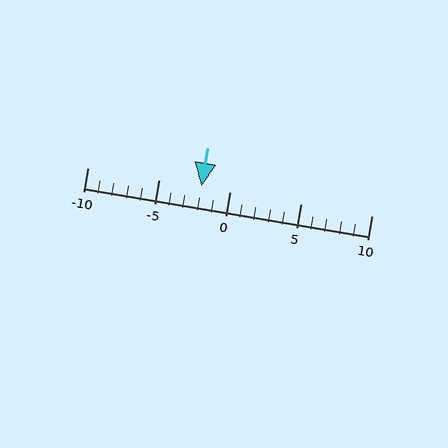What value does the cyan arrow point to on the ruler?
The cyan arrow points to approximately -2.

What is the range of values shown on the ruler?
The ruler shows values from -10 to 10.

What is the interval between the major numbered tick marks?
The major tick marks are spaced 5 units apart.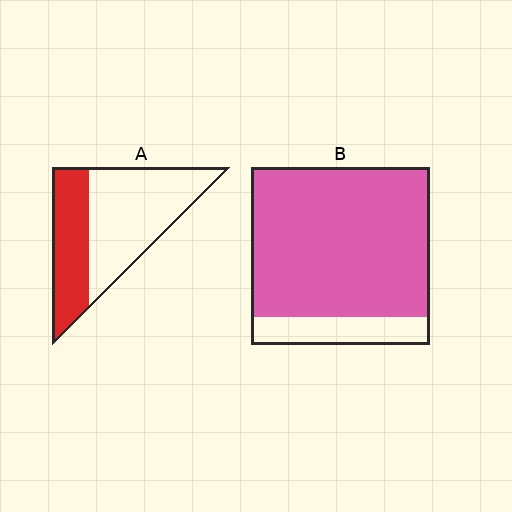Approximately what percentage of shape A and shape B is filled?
A is approximately 35% and B is approximately 85%.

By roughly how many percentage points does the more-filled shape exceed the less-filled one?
By roughly 45 percentage points (B over A).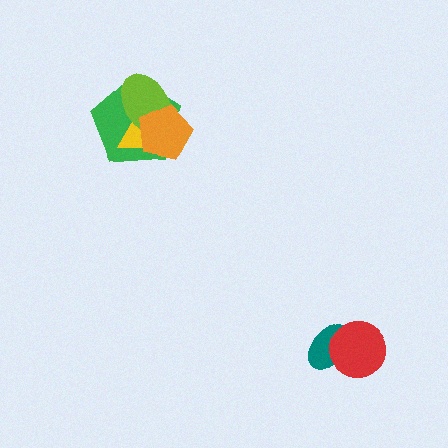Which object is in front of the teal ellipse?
The red circle is in front of the teal ellipse.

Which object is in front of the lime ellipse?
The orange pentagon is in front of the lime ellipse.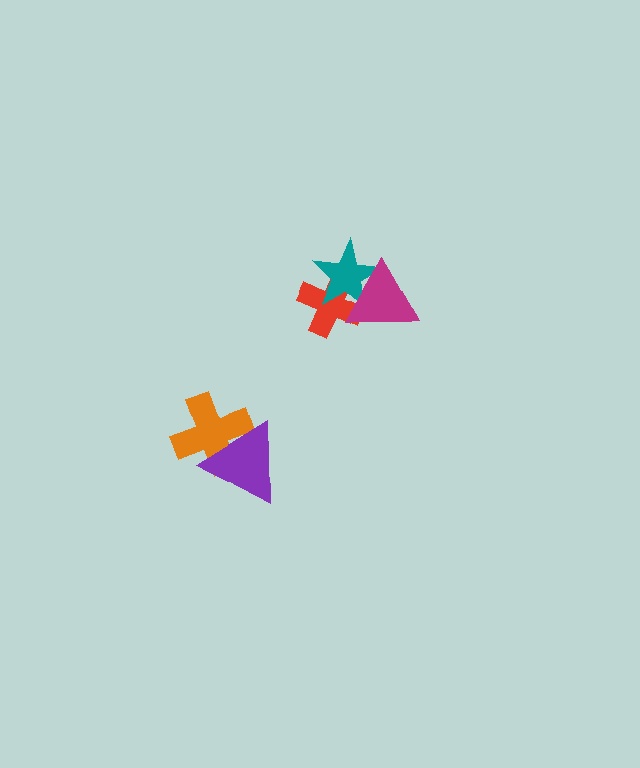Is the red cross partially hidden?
Yes, it is partially covered by another shape.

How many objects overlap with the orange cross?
1 object overlaps with the orange cross.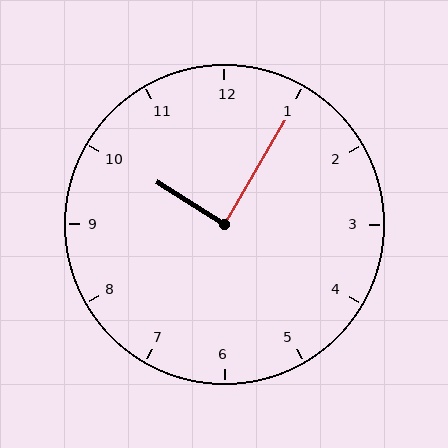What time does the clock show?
10:05.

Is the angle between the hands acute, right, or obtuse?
It is right.